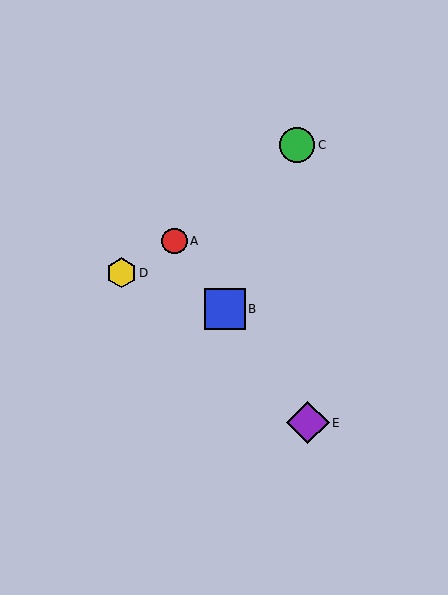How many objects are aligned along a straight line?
3 objects (A, B, E) are aligned along a straight line.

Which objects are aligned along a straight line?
Objects A, B, E are aligned along a straight line.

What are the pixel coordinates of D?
Object D is at (121, 273).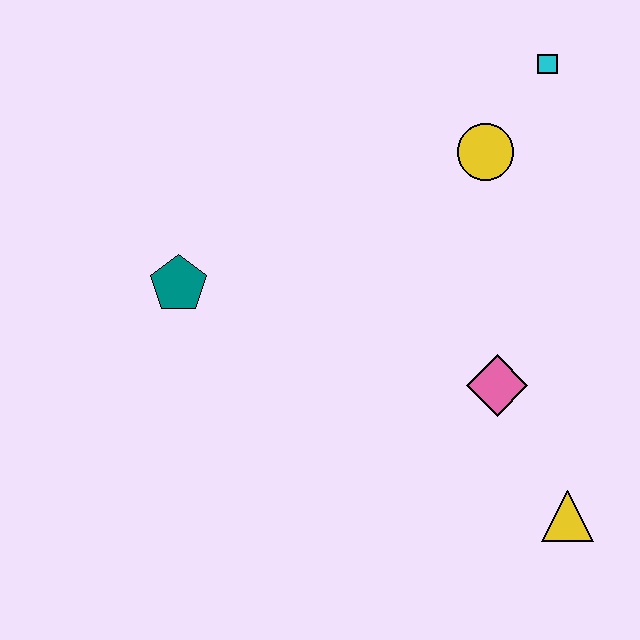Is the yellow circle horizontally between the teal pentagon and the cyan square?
Yes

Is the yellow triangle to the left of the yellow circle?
No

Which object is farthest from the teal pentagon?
The yellow triangle is farthest from the teal pentagon.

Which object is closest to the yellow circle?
The cyan square is closest to the yellow circle.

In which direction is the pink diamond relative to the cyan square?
The pink diamond is below the cyan square.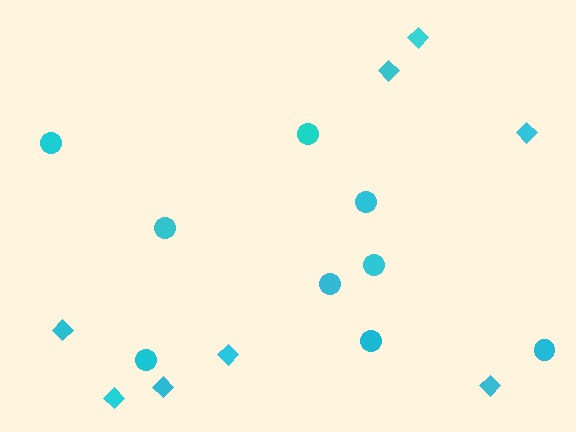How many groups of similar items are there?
There are 2 groups: one group of diamonds (8) and one group of circles (9).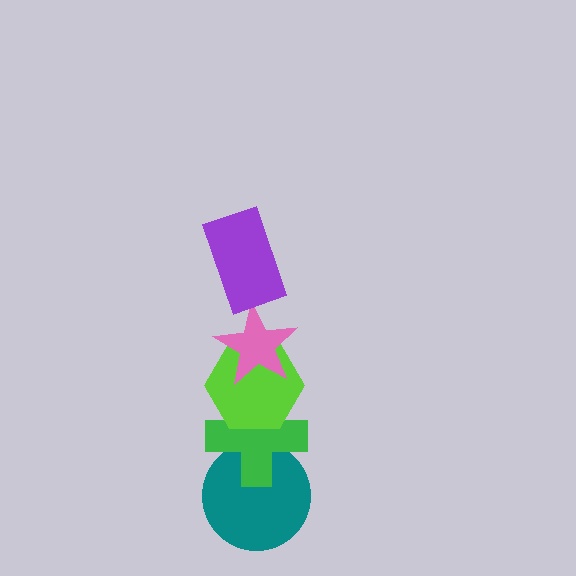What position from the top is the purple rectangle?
The purple rectangle is 1st from the top.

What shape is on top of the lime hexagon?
The pink star is on top of the lime hexagon.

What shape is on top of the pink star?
The purple rectangle is on top of the pink star.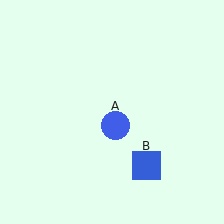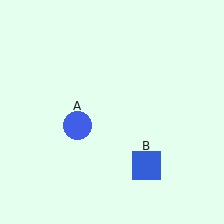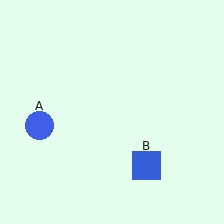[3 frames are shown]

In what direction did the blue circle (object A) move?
The blue circle (object A) moved left.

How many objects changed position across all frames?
1 object changed position: blue circle (object A).